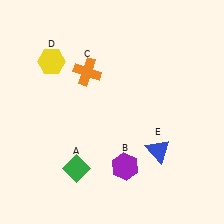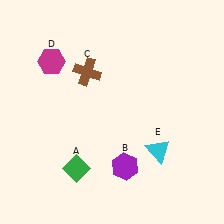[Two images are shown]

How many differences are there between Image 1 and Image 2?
There are 3 differences between the two images.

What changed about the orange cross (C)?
In Image 1, C is orange. In Image 2, it changed to brown.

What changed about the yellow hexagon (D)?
In Image 1, D is yellow. In Image 2, it changed to magenta.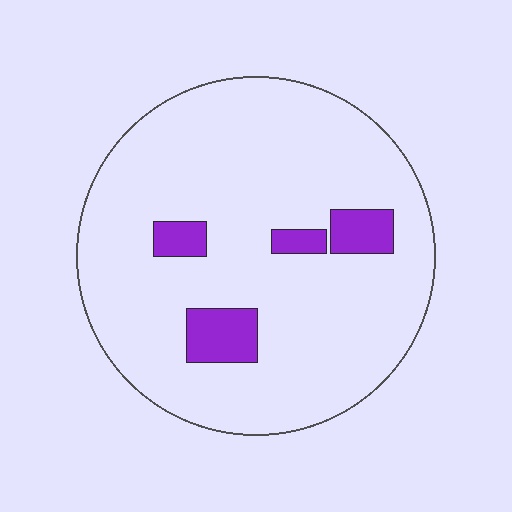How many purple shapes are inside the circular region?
4.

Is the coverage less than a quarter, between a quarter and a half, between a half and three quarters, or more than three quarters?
Less than a quarter.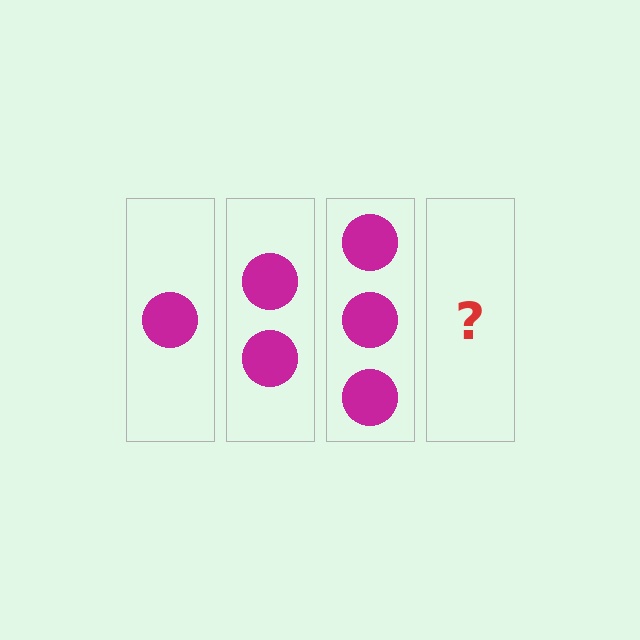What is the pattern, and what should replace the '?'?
The pattern is that each step adds one more circle. The '?' should be 4 circles.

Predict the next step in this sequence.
The next step is 4 circles.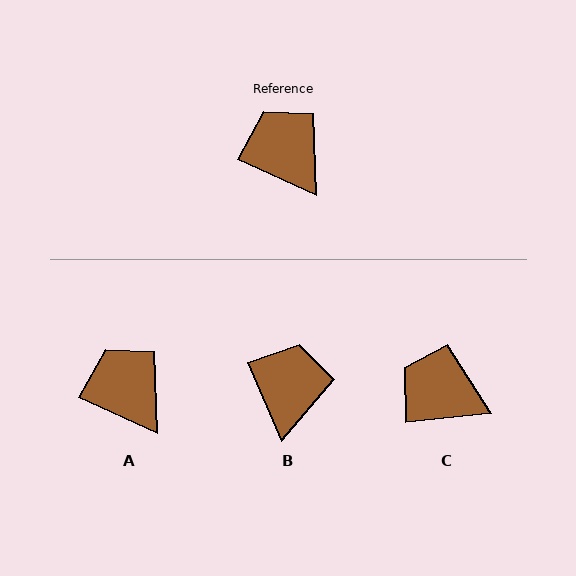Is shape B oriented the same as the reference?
No, it is off by about 42 degrees.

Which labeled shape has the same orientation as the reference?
A.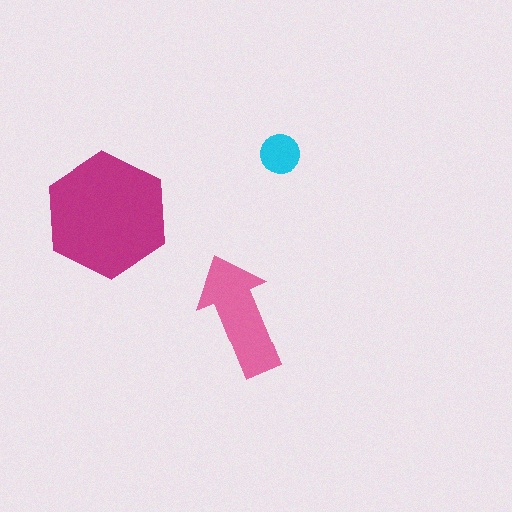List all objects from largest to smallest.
The magenta hexagon, the pink arrow, the cyan circle.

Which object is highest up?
The cyan circle is topmost.